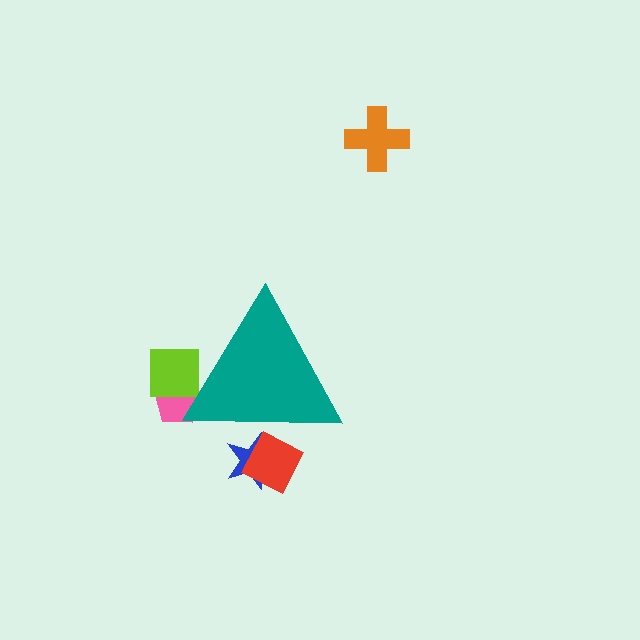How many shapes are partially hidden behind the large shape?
4 shapes are partially hidden.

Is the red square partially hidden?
Yes, the red square is partially hidden behind the teal triangle.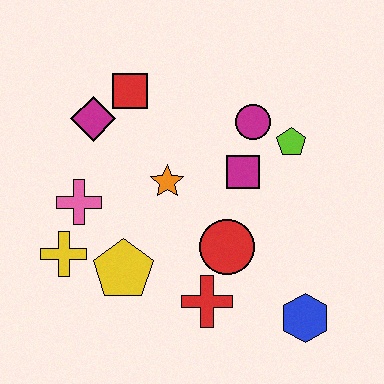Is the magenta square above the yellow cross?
Yes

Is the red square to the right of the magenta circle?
No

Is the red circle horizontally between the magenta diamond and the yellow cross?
No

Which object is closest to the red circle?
The red cross is closest to the red circle.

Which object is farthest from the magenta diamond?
The blue hexagon is farthest from the magenta diamond.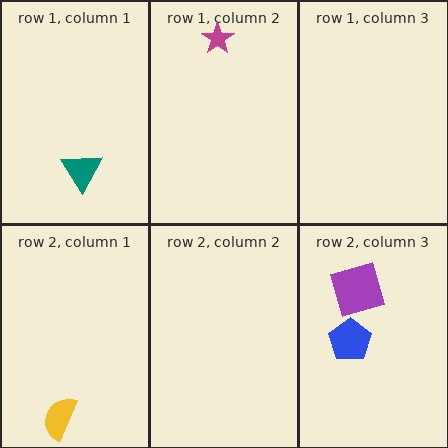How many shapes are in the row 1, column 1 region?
1.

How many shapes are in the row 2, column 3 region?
2.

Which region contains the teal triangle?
The row 1, column 1 region.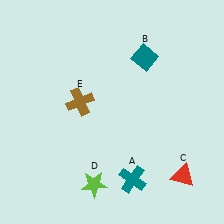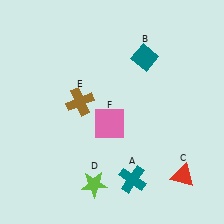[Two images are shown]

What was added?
A pink square (F) was added in Image 2.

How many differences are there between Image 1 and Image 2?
There is 1 difference between the two images.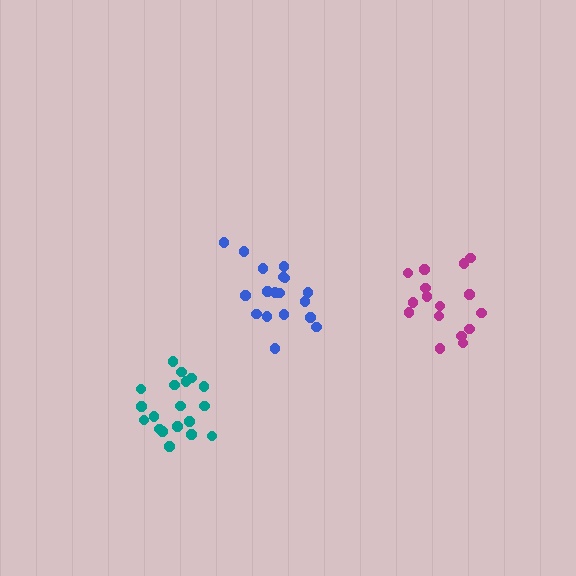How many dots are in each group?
Group 1: 18 dots, Group 2: 19 dots, Group 3: 16 dots (53 total).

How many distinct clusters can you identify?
There are 3 distinct clusters.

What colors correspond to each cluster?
The clusters are colored: blue, teal, magenta.